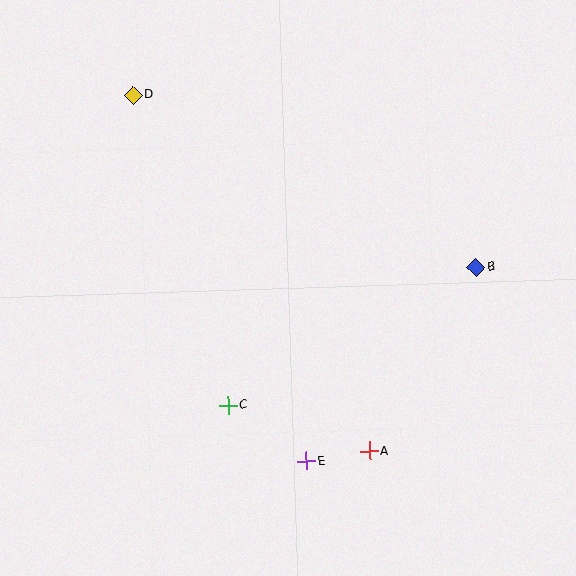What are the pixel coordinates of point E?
Point E is at (306, 461).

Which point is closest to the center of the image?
Point C at (228, 405) is closest to the center.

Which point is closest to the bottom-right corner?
Point A is closest to the bottom-right corner.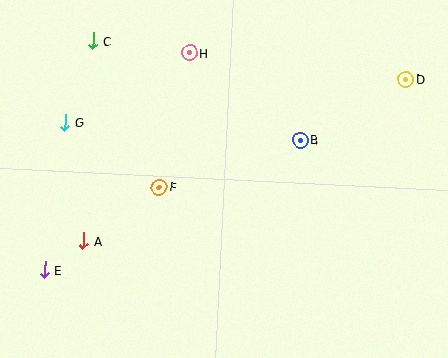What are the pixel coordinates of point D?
Point D is at (406, 79).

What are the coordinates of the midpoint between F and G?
The midpoint between F and G is at (112, 155).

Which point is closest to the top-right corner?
Point D is closest to the top-right corner.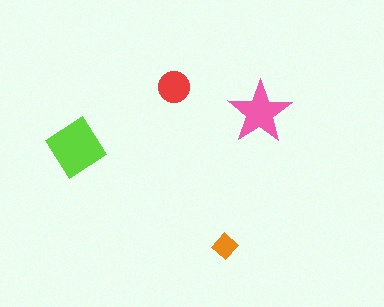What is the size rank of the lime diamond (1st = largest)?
1st.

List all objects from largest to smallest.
The lime diamond, the pink star, the red circle, the orange diamond.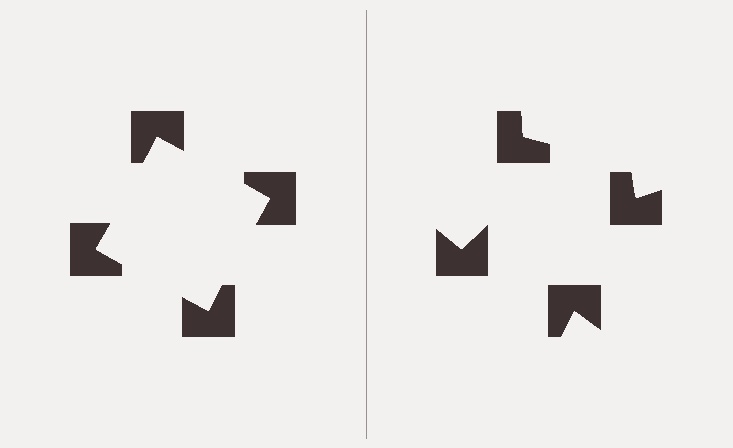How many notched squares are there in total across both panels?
8 — 4 on each side.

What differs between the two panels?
The notched squares are positioned identically on both sides; only the wedge orientations differ. On the left they align to a square; on the right they are misaligned.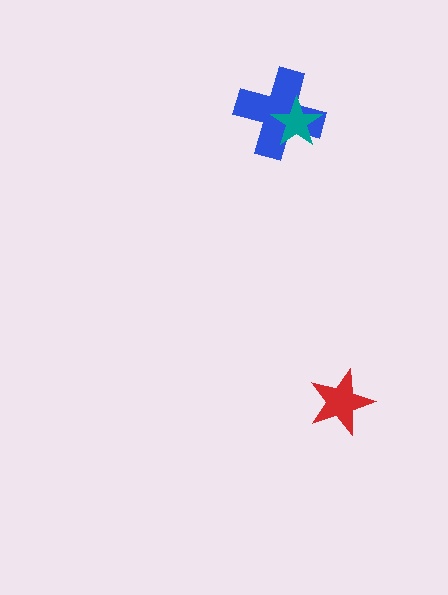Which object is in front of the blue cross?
The teal star is in front of the blue cross.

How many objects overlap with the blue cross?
1 object overlaps with the blue cross.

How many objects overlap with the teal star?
1 object overlaps with the teal star.